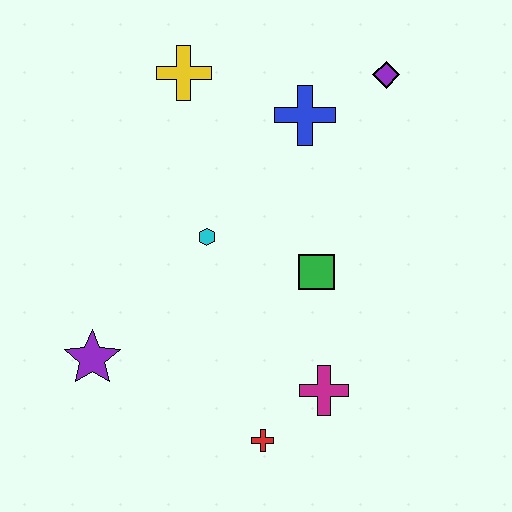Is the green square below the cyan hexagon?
Yes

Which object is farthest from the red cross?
The purple diamond is farthest from the red cross.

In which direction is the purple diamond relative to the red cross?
The purple diamond is above the red cross.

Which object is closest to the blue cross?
The purple diamond is closest to the blue cross.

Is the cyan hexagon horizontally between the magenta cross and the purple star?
Yes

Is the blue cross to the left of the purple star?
No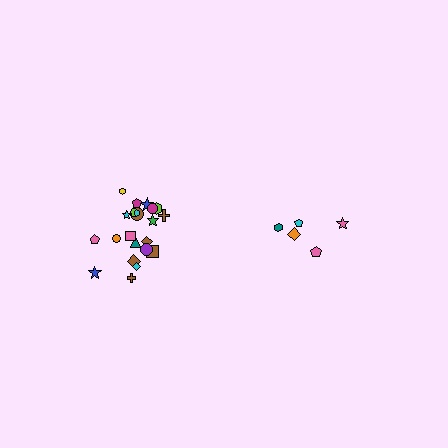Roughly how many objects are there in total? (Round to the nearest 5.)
Roughly 25 objects in total.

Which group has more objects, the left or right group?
The left group.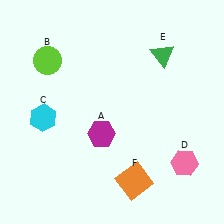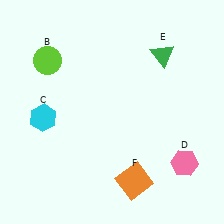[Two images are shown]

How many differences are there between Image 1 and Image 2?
There is 1 difference between the two images.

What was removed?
The magenta hexagon (A) was removed in Image 2.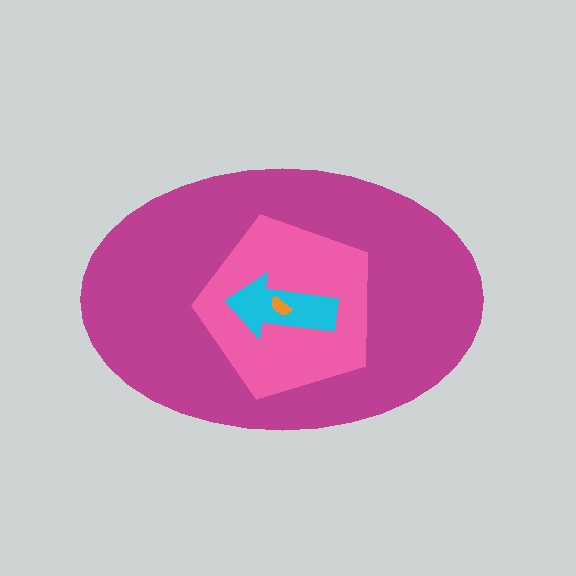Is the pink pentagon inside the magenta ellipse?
Yes.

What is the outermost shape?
The magenta ellipse.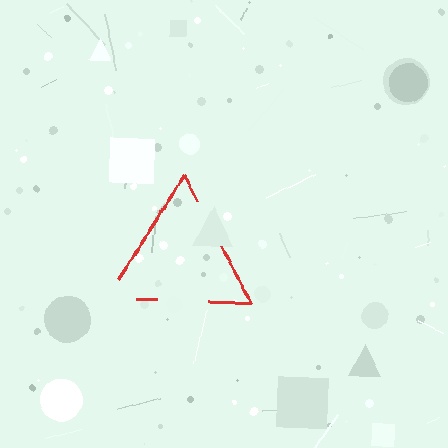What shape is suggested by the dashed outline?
The dashed outline suggests a triangle.